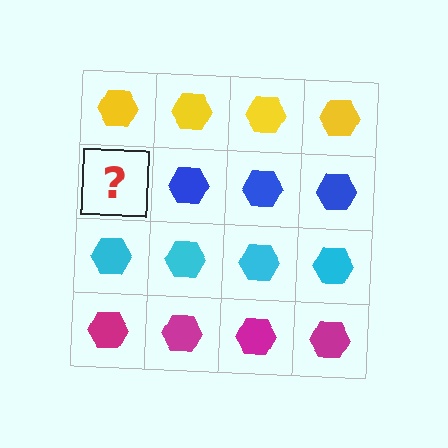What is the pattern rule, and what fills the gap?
The rule is that each row has a consistent color. The gap should be filled with a blue hexagon.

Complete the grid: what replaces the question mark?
The question mark should be replaced with a blue hexagon.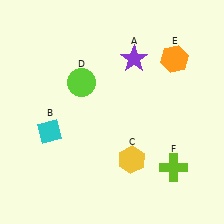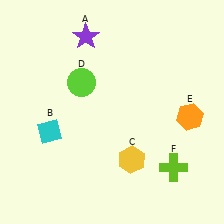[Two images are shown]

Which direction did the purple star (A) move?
The purple star (A) moved left.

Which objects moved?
The objects that moved are: the purple star (A), the orange hexagon (E).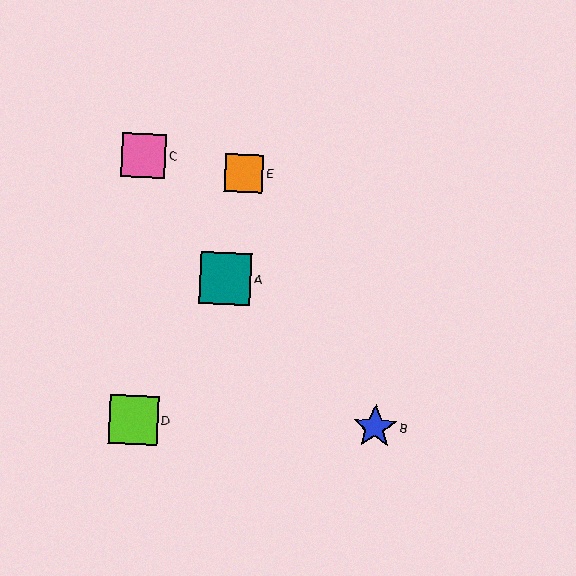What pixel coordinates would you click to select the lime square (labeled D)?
Click at (134, 420) to select the lime square D.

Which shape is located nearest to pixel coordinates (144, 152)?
The pink square (labeled C) at (144, 155) is nearest to that location.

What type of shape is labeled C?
Shape C is a pink square.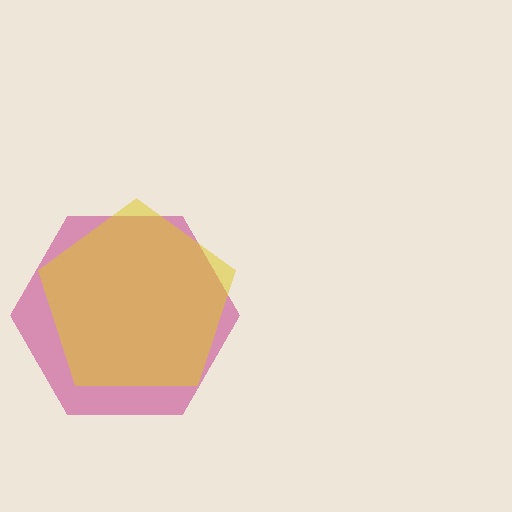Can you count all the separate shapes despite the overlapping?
Yes, there are 2 separate shapes.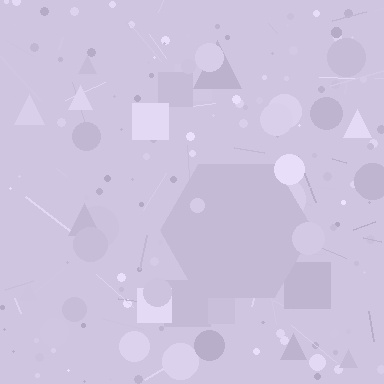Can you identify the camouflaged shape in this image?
The camouflaged shape is a hexagon.